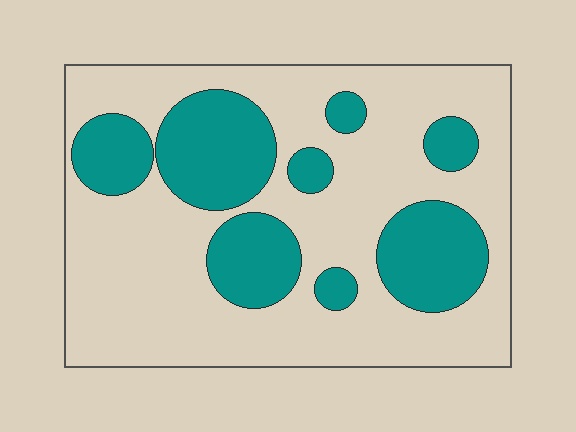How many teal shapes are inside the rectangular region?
8.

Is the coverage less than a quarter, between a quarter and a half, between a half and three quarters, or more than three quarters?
Between a quarter and a half.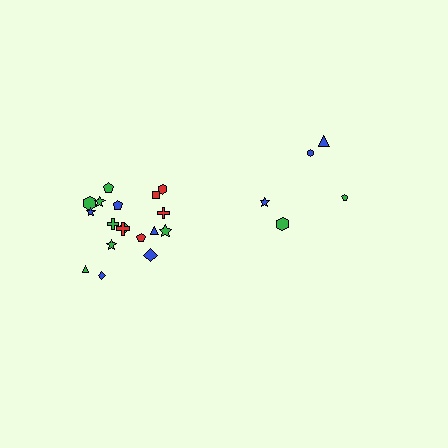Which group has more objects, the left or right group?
The left group.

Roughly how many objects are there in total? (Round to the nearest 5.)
Roughly 25 objects in total.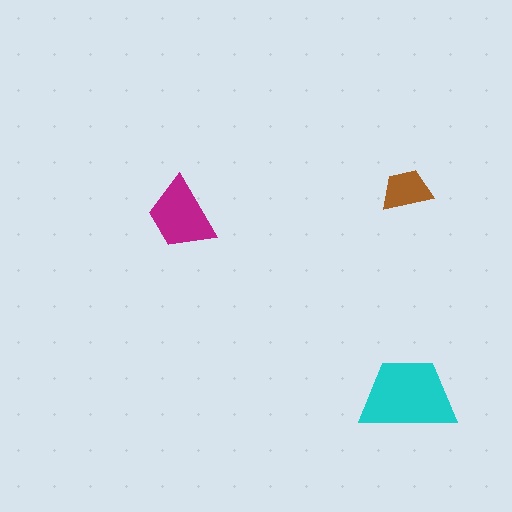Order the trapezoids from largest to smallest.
the cyan one, the magenta one, the brown one.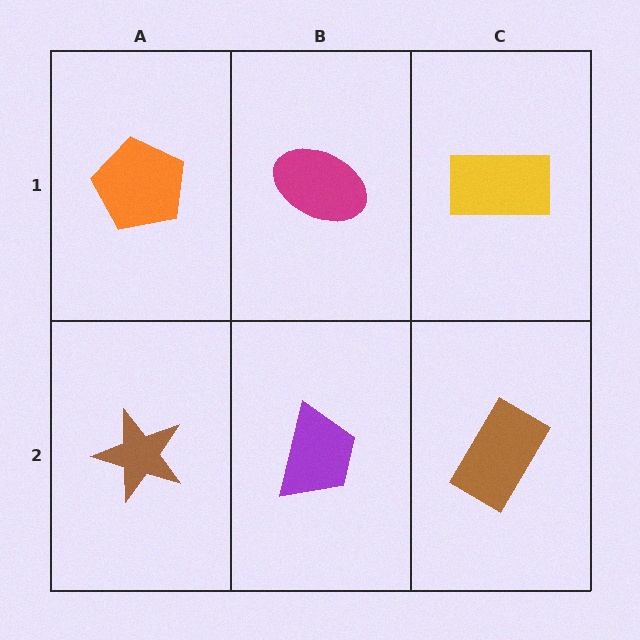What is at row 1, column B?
A magenta ellipse.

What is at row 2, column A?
A brown star.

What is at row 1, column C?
A yellow rectangle.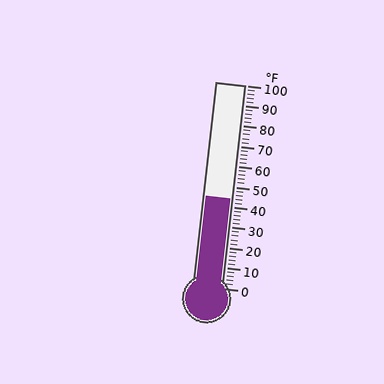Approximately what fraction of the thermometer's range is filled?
The thermometer is filled to approximately 45% of its range.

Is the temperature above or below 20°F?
The temperature is above 20°F.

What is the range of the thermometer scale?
The thermometer scale ranges from 0°F to 100°F.